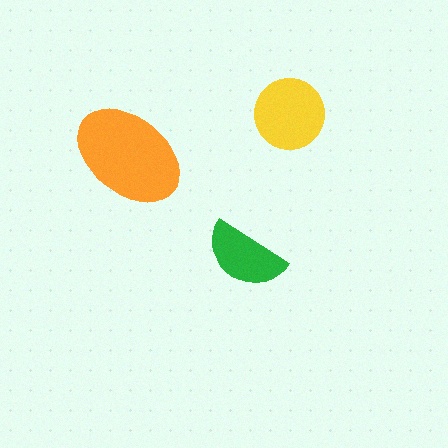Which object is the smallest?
The green semicircle.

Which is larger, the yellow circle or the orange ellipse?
The orange ellipse.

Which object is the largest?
The orange ellipse.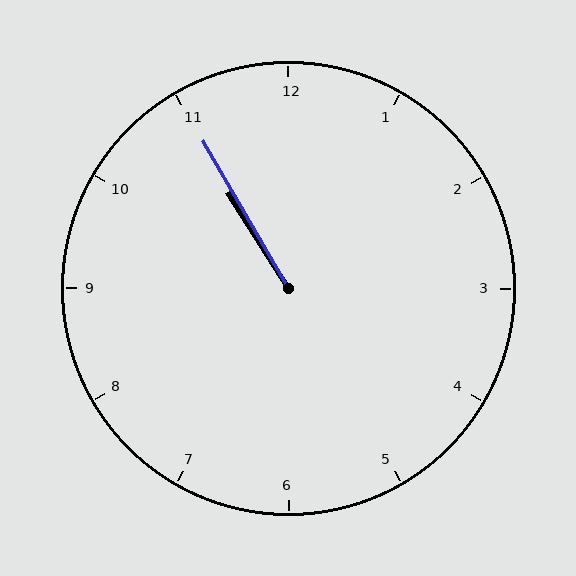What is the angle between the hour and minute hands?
Approximately 2 degrees.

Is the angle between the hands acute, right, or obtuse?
It is acute.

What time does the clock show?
10:55.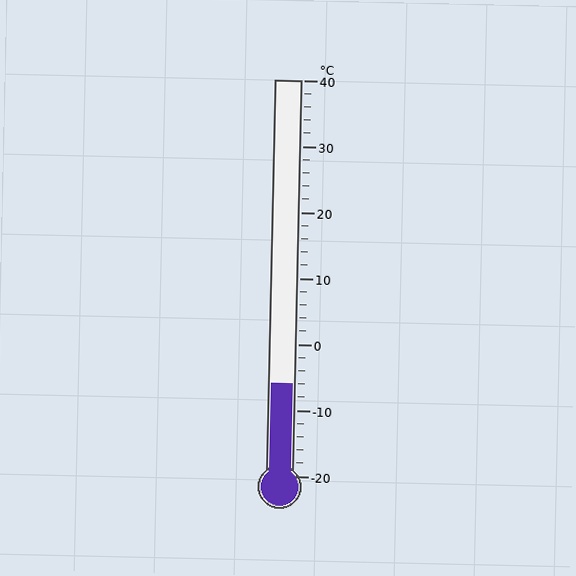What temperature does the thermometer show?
The thermometer shows approximately -6°C.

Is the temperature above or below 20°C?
The temperature is below 20°C.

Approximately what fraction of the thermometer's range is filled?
The thermometer is filled to approximately 25% of its range.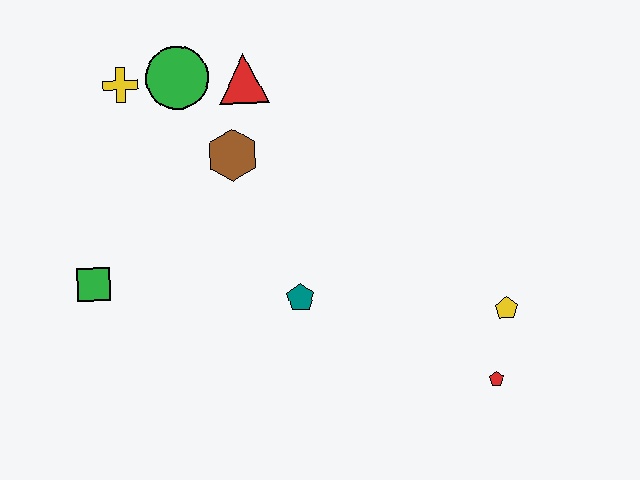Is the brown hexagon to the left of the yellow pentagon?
Yes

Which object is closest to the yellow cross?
The green circle is closest to the yellow cross.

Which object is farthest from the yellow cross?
The red pentagon is farthest from the yellow cross.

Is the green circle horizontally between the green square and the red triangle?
Yes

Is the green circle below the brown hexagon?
No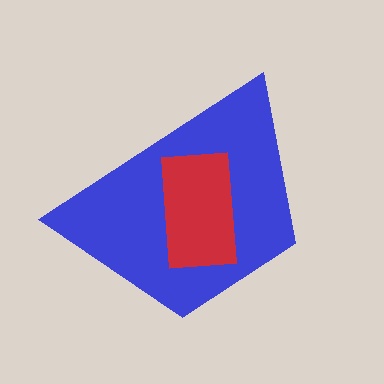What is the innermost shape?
The red rectangle.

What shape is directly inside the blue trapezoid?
The red rectangle.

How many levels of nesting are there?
2.